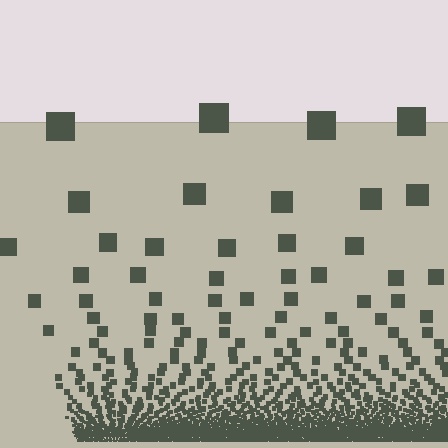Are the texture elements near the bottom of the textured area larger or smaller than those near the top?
Smaller. The gradient is inverted — elements near the bottom are smaller and denser.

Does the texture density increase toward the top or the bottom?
Density increases toward the bottom.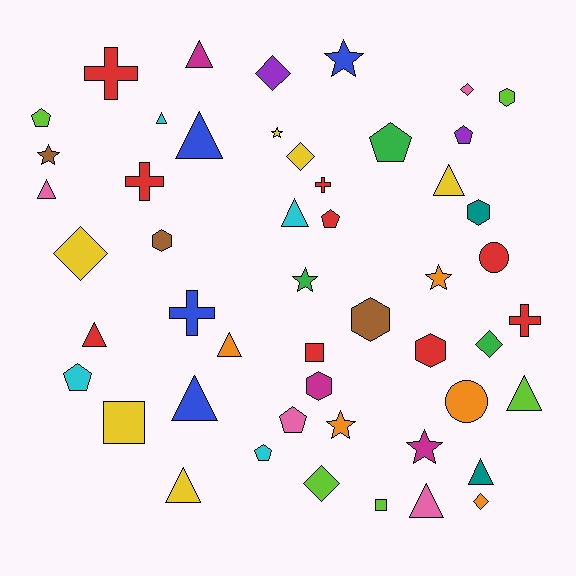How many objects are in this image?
There are 50 objects.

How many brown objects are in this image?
There are 3 brown objects.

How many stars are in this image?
There are 7 stars.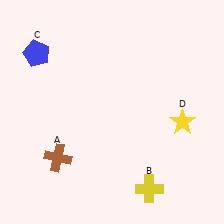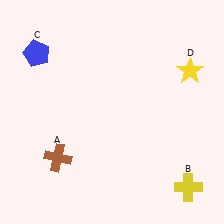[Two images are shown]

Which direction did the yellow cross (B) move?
The yellow cross (B) moved right.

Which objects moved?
The objects that moved are: the yellow cross (B), the yellow star (D).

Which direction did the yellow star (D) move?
The yellow star (D) moved up.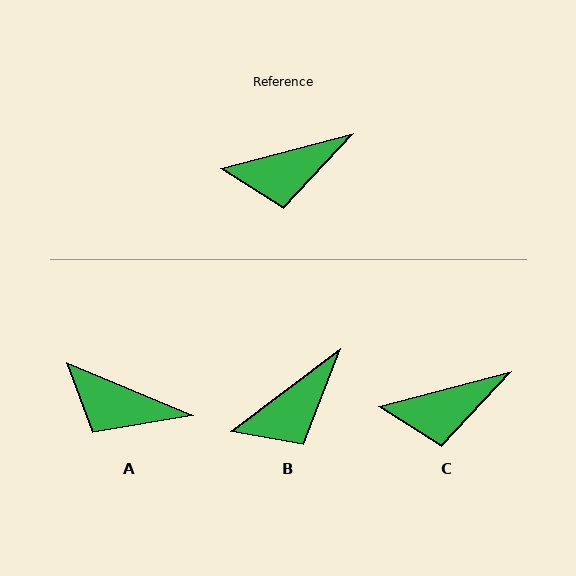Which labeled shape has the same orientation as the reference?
C.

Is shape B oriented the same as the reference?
No, it is off by about 22 degrees.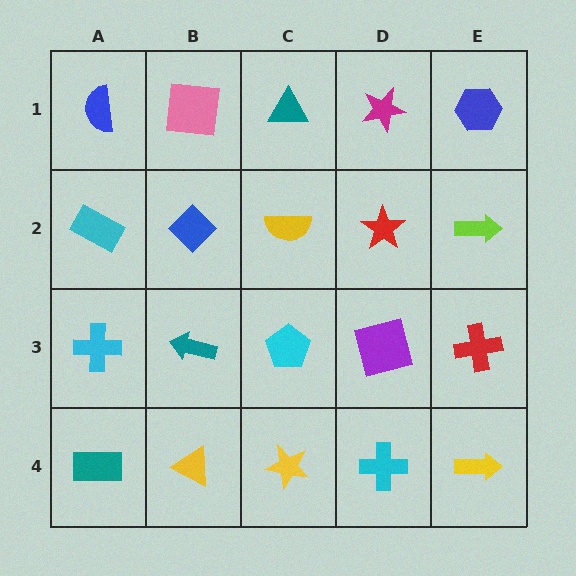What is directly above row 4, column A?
A cyan cross.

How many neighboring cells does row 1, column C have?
3.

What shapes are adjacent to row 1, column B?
A blue diamond (row 2, column B), a blue semicircle (row 1, column A), a teal triangle (row 1, column C).